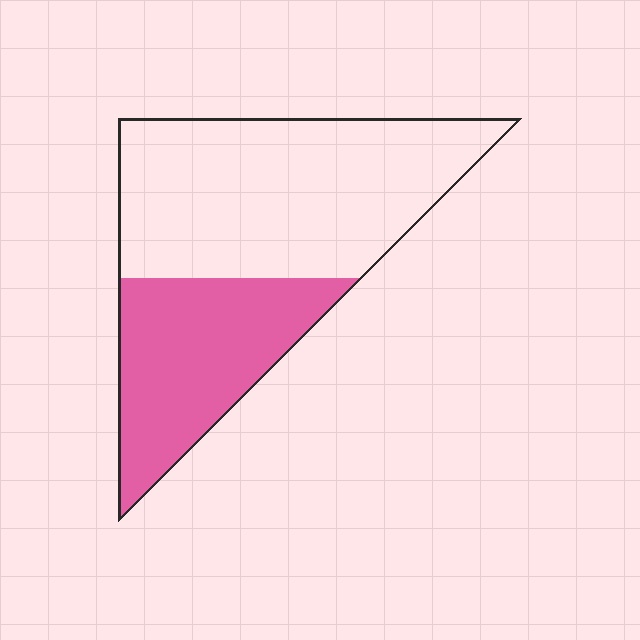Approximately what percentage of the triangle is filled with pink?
Approximately 35%.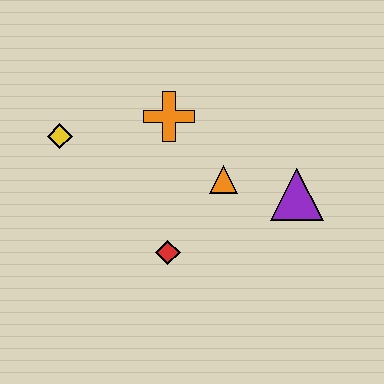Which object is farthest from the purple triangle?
The yellow diamond is farthest from the purple triangle.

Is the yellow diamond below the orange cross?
Yes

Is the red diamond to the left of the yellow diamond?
No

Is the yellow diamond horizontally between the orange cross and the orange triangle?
No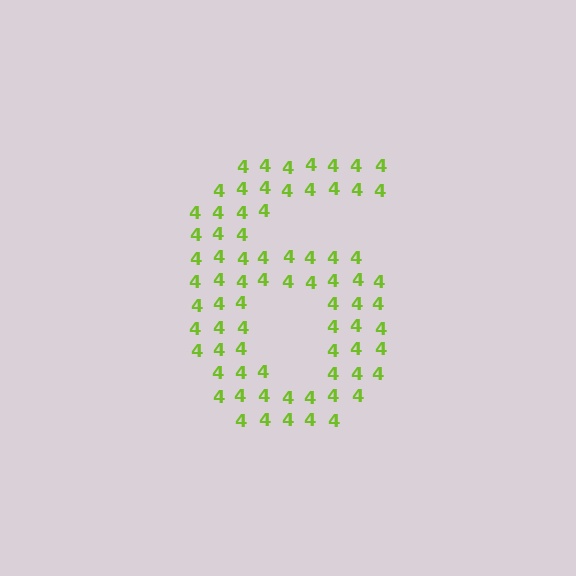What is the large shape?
The large shape is the digit 6.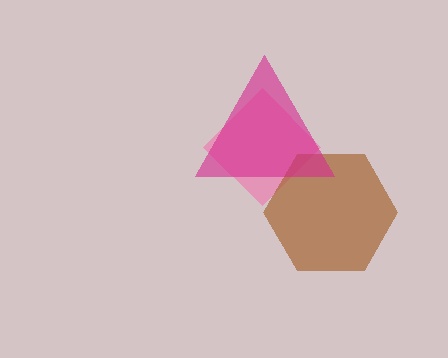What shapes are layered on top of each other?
The layered shapes are: a pink diamond, a brown hexagon, a magenta triangle.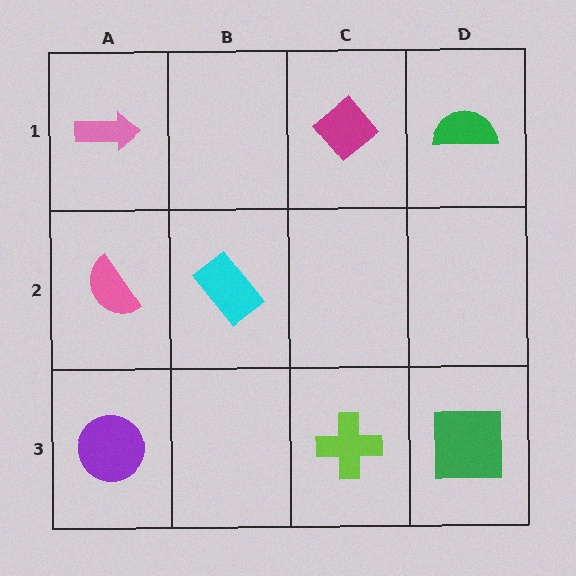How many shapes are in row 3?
3 shapes.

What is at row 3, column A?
A purple circle.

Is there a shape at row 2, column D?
No, that cell is empty.